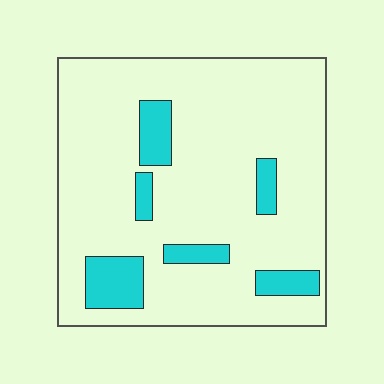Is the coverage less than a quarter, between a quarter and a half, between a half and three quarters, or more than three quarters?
Less than a quarter.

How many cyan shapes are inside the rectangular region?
6.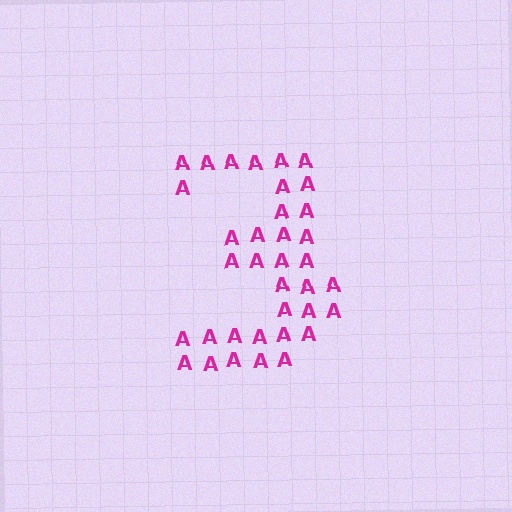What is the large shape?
The large shape is the digit 3.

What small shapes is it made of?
It is made of small letter A's.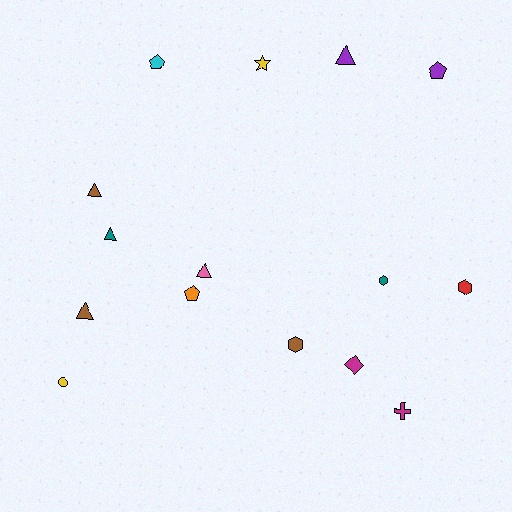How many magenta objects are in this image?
There are 2 magenta objects.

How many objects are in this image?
There are 15 objects.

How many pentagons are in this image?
There are 3 pentagons.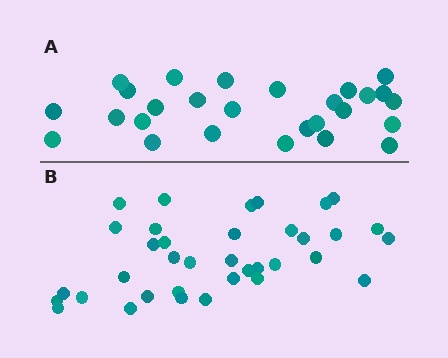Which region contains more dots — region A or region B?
Region B (the bottom region) has more dots.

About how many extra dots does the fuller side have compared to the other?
Region B has roughly 8 or so more dots than region A.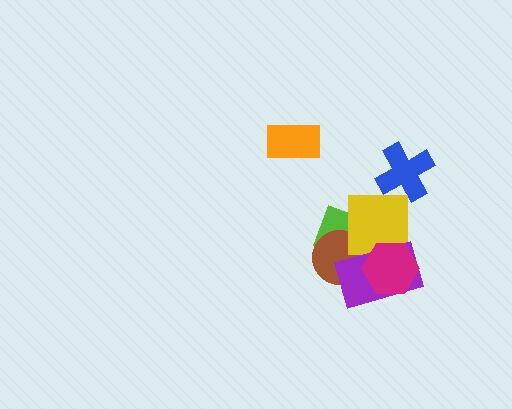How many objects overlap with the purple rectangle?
4 objects overlap with the purple rectangle.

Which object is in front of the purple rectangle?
The magenta hexagon is in front of the purple rectangle.